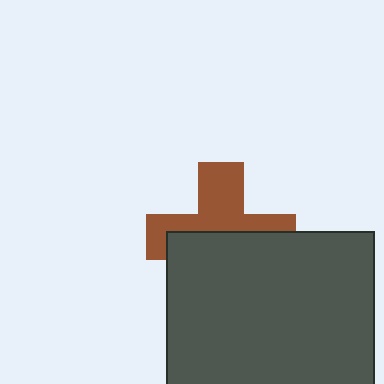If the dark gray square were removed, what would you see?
You would see the complete brown cross.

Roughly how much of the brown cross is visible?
About half of it is visible (roughly 48%).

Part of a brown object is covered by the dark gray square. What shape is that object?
It is a cross.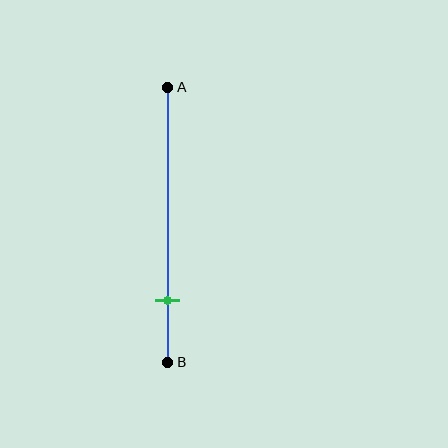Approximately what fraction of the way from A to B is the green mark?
The green mark is approximately 80% of the way from A to B.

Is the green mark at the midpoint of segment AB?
No, the mark is at about 80% from A, not at the 50% midpoint.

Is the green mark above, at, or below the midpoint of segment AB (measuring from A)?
The green mark is below the midpoint of segment AB.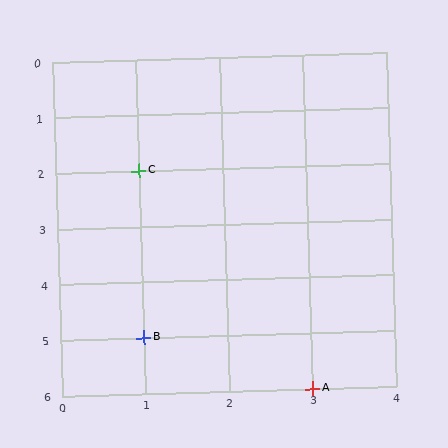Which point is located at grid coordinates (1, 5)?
Point B is at (1, 5).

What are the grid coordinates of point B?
Point B is at grid coordinates (1, 5).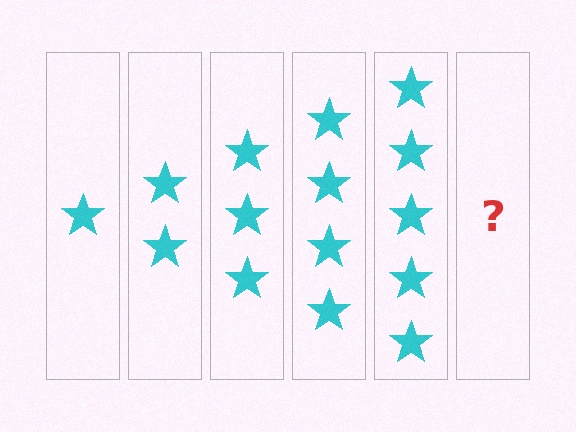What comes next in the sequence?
The next element should be 6 stars.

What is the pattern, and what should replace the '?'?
The pattern is that each step adds one more star. The '?' should be 6 stars.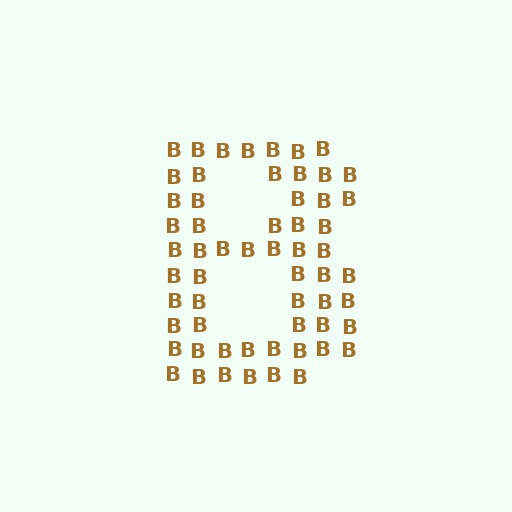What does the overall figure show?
The overall figure shows the letter B.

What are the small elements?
The small elements are letter B's.